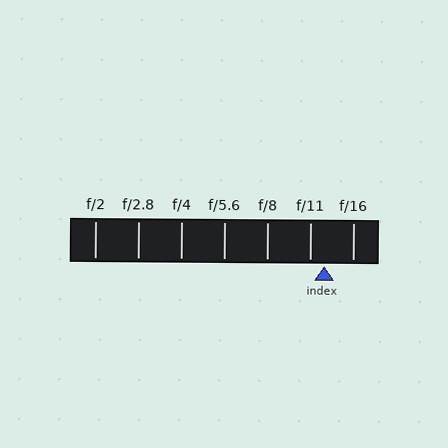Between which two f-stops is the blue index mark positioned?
The index mark is between f/11 and f/16.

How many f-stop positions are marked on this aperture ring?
There are 7 f-stop positions marked.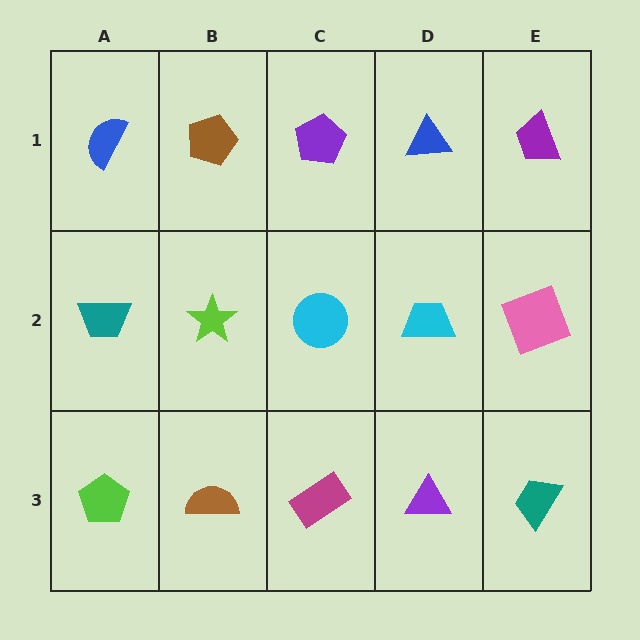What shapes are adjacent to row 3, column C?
A cyan circle (row 2, column C), a brown semicircle (row 3, column B), a purple triangle (row 3, column D).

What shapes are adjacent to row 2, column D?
A blue triangle (row 1, column D), a purple triangle (row 3, column D), a cyan circle (row 2, column C), a pink square (row 2, column E).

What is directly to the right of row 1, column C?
A blue triangle.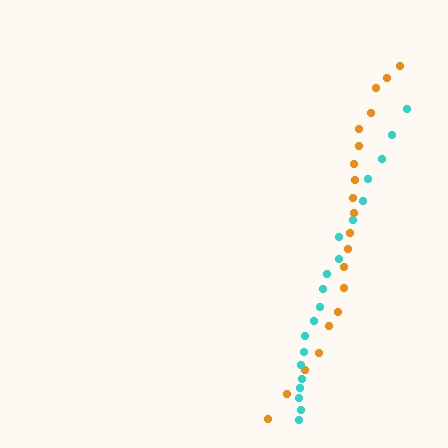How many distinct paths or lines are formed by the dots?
There are 2 distinct paths.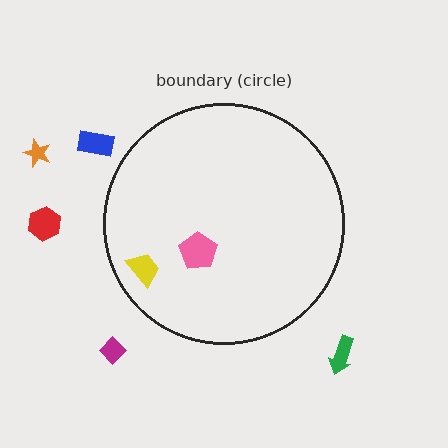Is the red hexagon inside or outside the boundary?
Outside.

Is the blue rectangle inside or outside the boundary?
Outside.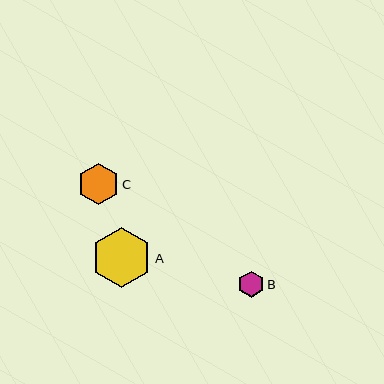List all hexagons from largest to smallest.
From largest to smallest: A, C, B.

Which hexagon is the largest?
Hexagon A is the largest with a size of approximately 60 pixels.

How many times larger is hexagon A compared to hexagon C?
Hexagon A is approximately 1.4 times the size of hexagon C.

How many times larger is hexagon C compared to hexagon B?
Hexagon C is approximately 1.6 times the size of hexagon B.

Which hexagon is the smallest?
Hexagon B is the smallest with a size of approximately 26 pixels.